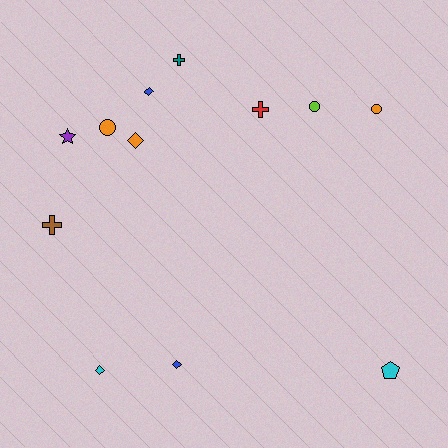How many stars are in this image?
There is 1 star.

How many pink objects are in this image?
There are no pink objects.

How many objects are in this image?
There are 12 objects.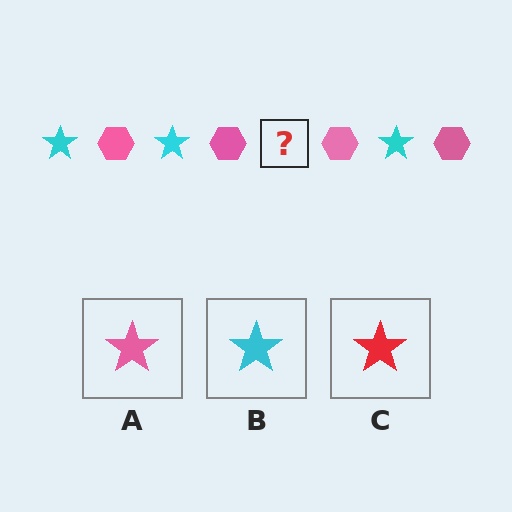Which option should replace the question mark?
Option B.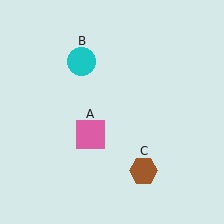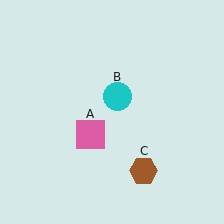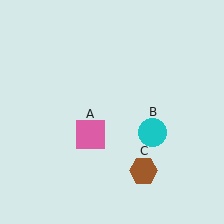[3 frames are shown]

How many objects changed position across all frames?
1 object changed position: cyan circle (object B).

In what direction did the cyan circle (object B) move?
The cyan circle (object B) moved down and to the right.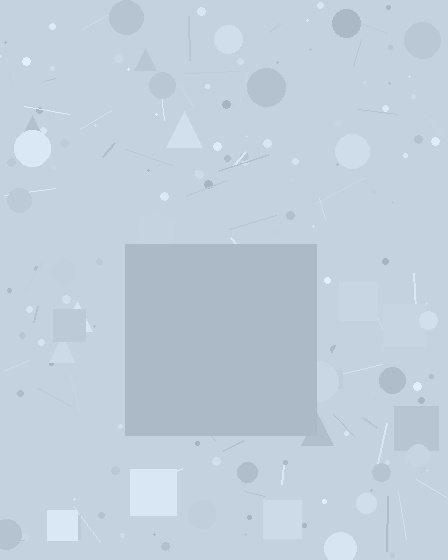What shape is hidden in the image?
A square is hidden in the image.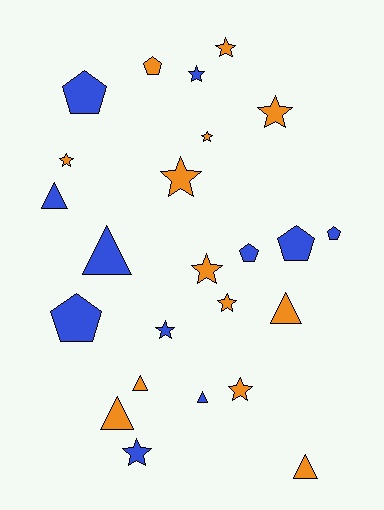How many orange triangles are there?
There are 4 orange triangles.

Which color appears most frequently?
Orange, with 13 objects.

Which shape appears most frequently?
Star, with 11 objects.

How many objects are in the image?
There are 24 objects.